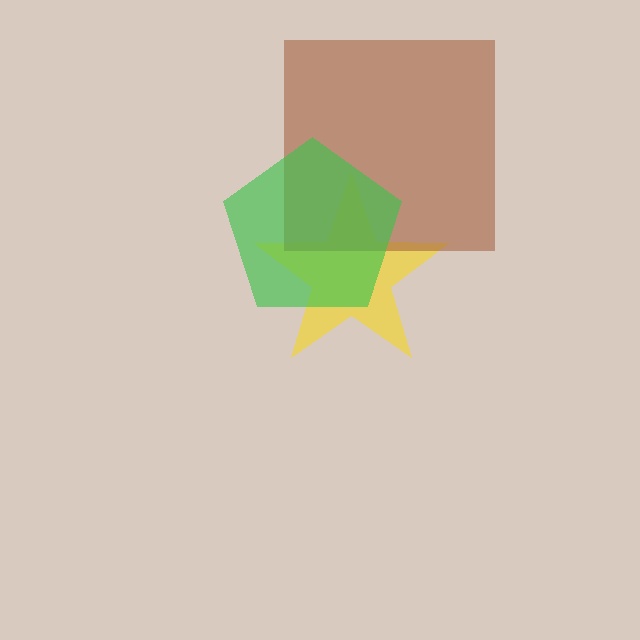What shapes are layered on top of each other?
The layered shapes are: a yellow star, a brown square, a green pentagon.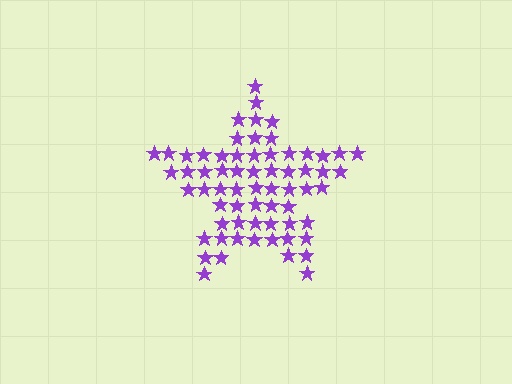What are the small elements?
The small elements are stars.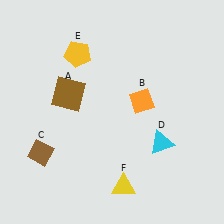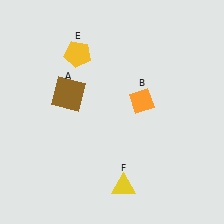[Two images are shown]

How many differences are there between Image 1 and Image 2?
There are 2 differences between the two images.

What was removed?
The brown diamond (C), the cyan triangle (D) were removed in Image 2.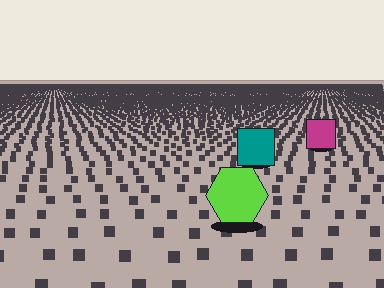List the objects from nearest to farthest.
From nearest to farthest: the lime hexagon, the teal square, the magenta square.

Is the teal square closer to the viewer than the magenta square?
Yes. The teal square is closer — you can tell from the texture gradient: the ground texture is coarser near it.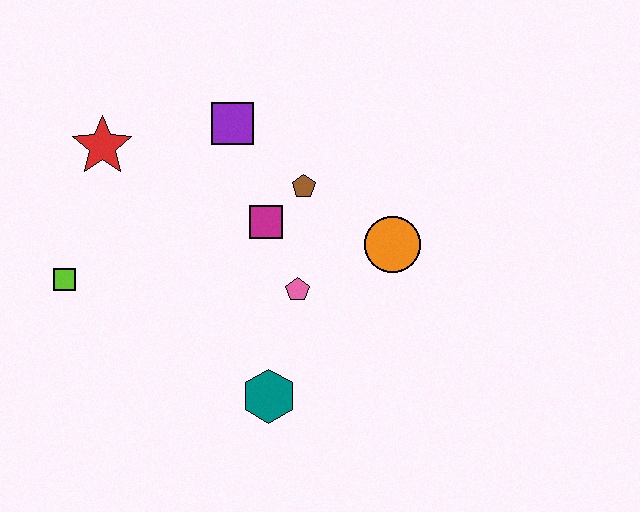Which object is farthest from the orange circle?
The lime square is farthest from the orange circle.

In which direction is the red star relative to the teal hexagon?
The red star is above the teal hexagon.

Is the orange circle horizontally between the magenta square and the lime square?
No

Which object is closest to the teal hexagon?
The pink pentagon is closest to the teal hexagon.